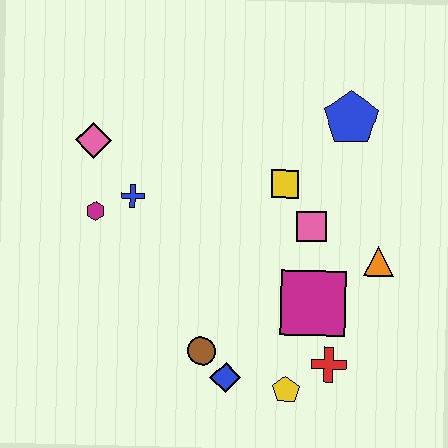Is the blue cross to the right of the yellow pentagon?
No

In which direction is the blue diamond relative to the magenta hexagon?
The blue diamond is below the magenta hexagon.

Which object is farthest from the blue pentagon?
The blue diamond is farthest from the blue pentagon.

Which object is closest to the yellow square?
The pink square is closest to the yellow square.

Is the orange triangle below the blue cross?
Yes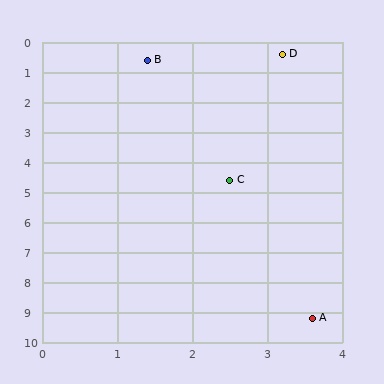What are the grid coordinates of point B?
Point B is at approximately (1.4, 0.6).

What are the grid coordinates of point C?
Point C is at approximately (2.5, 4.6).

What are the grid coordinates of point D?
Point D is at approximately (3.2, 0.4).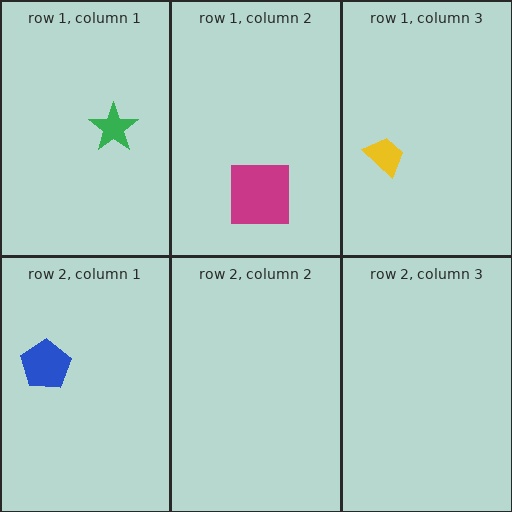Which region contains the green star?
The row 1, column 1 region.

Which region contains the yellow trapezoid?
The row 1, column 3 region.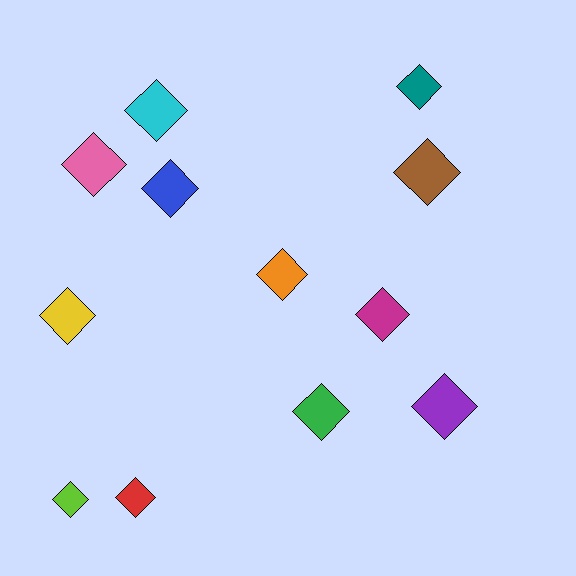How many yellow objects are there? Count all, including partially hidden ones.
There is 1 yellow object.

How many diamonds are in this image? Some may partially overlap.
There are 12 diamonds.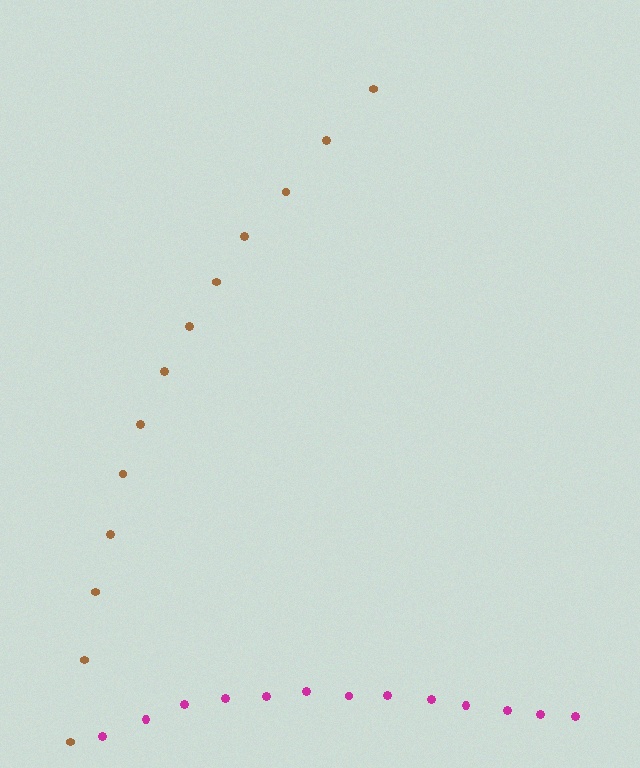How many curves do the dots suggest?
There are 2 distinct paths.